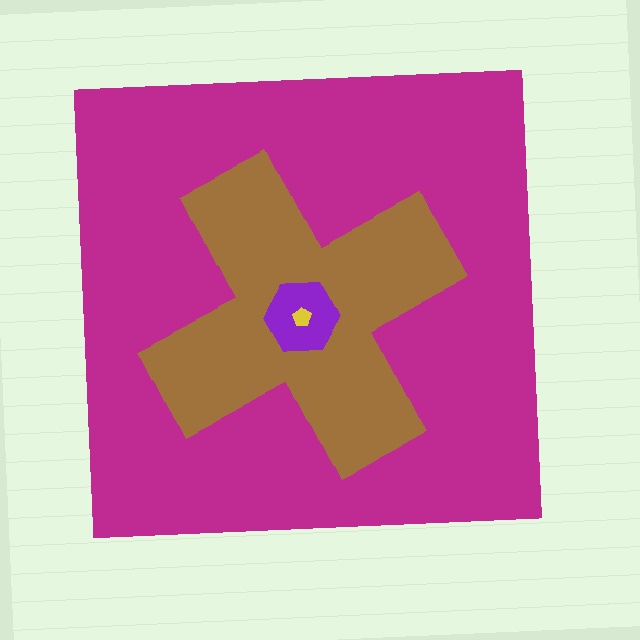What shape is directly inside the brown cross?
The purple hexagon.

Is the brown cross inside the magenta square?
Yes.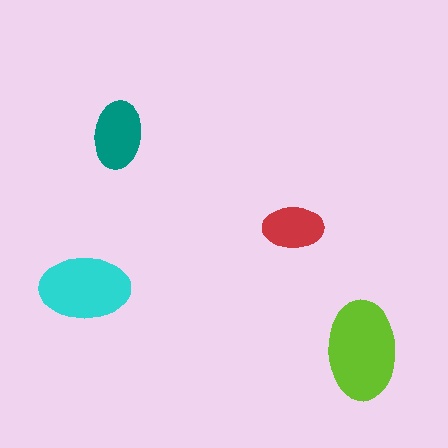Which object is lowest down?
The lime ellipse is bottommost.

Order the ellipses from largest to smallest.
the lime one, the cyan one, the teal one, the red one.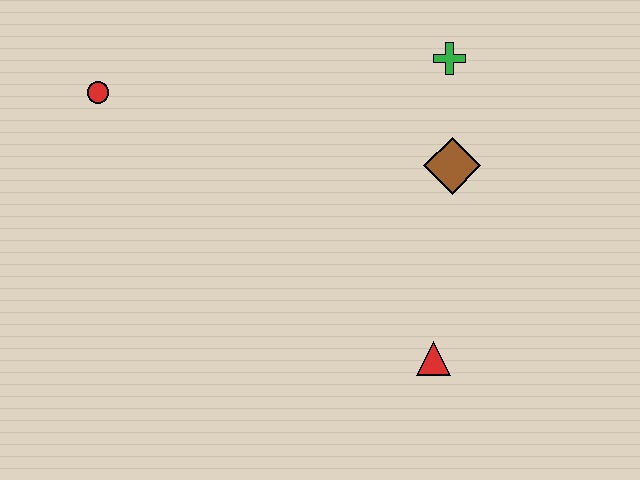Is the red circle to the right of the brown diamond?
No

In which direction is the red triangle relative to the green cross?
The red triangle is below the green cross.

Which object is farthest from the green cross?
The red circle is farthest from the green cross.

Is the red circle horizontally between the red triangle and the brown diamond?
No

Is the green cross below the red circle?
No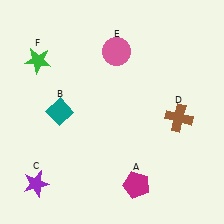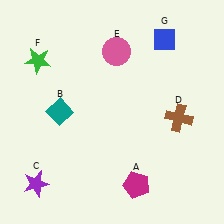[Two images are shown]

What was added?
A blue diamond (G) was added in Image 2.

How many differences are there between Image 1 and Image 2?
There is 1 difference between the two images.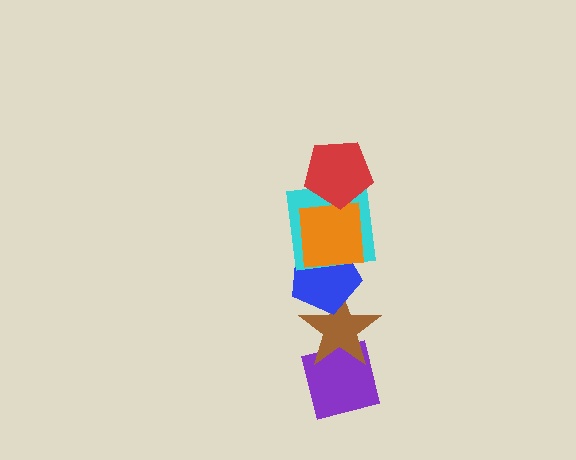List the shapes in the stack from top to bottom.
From top to bottom: the red pentagon, the orange square, the cyan square, the blue pentagon, the brown star, the purple square.